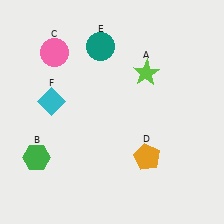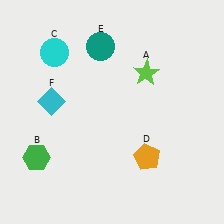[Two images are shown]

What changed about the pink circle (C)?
In Image 1, C is pink. In Image 2, it changed to cyan.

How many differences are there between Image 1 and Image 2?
There is 1 difference between the two images.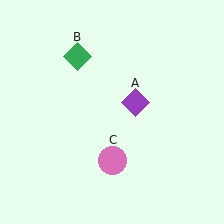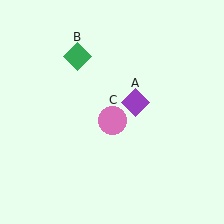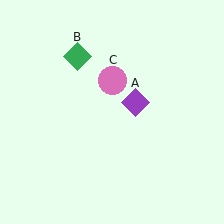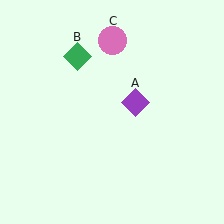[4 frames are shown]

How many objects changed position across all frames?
1 object changed position: pink circle (object C).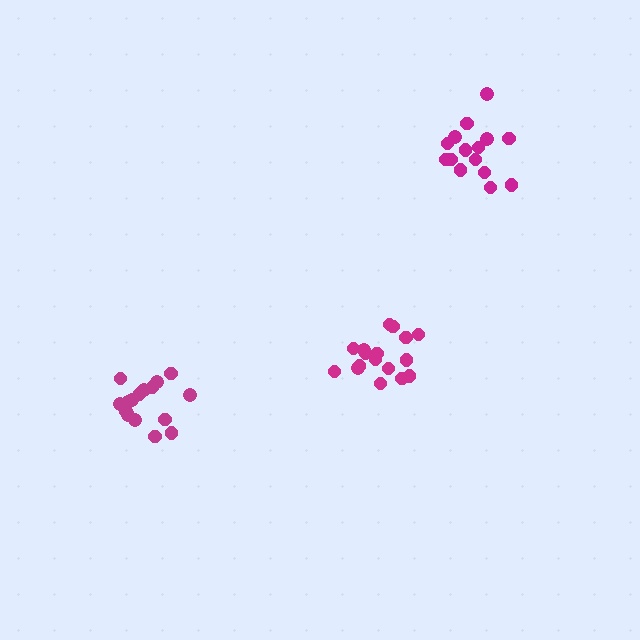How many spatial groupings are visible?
There are 3 spatial groupings.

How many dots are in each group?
Group 1: 15 dots, Group 2: 17 dots, Group 3: 16 dots (48 total).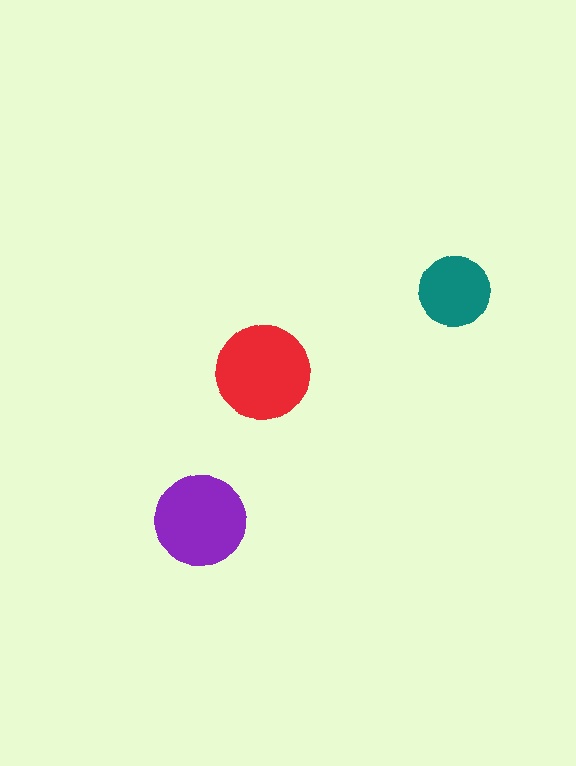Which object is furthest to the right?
The teal circle is rightmost.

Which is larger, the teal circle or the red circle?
The red one.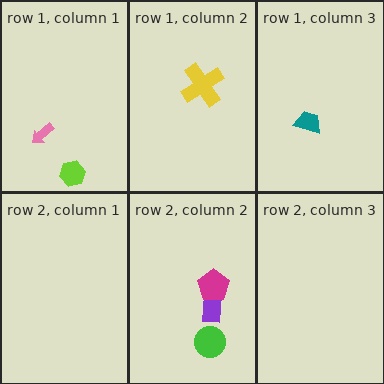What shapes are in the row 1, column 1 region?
The pink arrow, the lime hexagon.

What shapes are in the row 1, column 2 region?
The yellow cross.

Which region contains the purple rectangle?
The row 2, column 2 region.